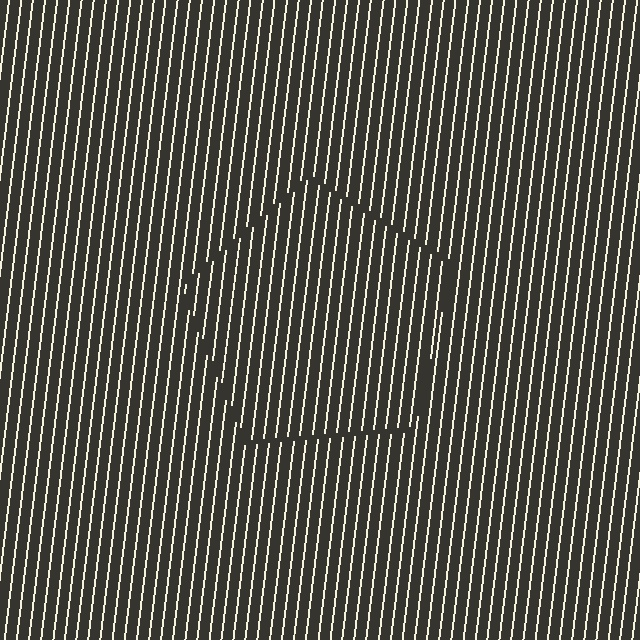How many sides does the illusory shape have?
5 sides — the line-ends trace a pentagon.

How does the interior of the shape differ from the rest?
The interior of the shape contains the same grating, shifted by half a period — the contour is defined by the phase discontinuity where line-ends from the inner and outer gratings abut.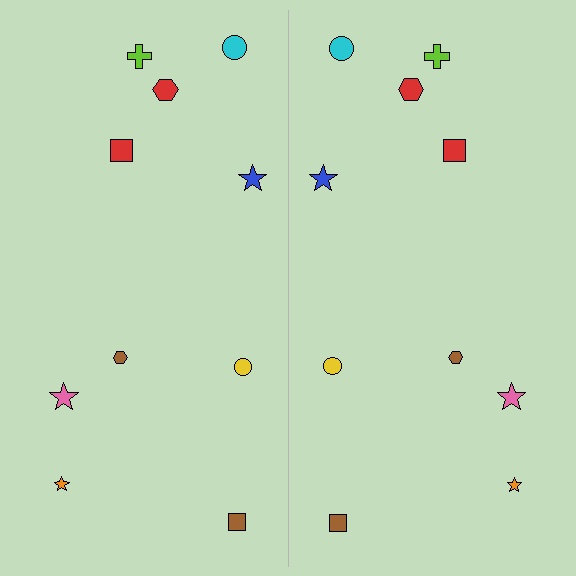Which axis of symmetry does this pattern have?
The pattern has a vertical axis of symmetry running through the center of the image.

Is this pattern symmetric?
Yes, this pattern has bilateral (reflection) symmetry.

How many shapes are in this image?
There are 20 shapes in this image.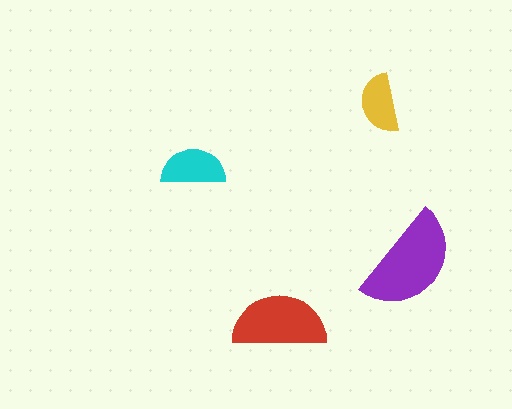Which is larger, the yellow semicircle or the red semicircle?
The red one.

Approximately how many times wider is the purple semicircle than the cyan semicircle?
About 1.5 times wider.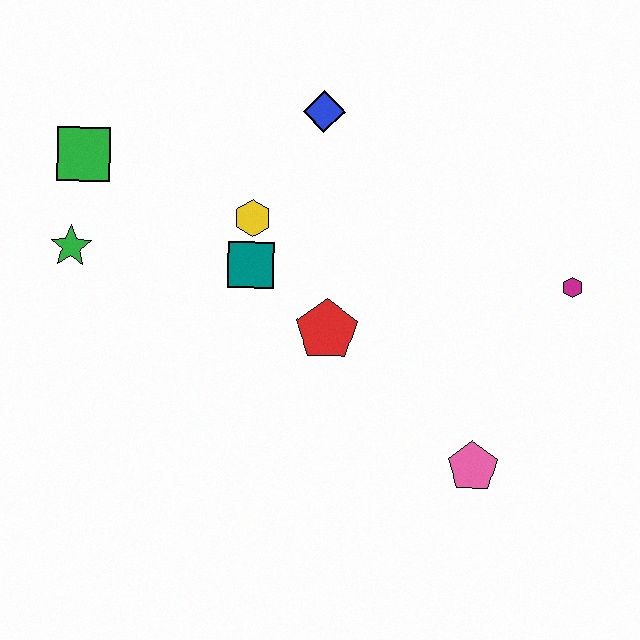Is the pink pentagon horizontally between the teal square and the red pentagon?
No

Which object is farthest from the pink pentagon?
The green square is farthest from the pink pentagon.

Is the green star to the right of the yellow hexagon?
No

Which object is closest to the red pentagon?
The teal square is closest to the red pentagon.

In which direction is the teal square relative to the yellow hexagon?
The teal square is below the yellow hexagon.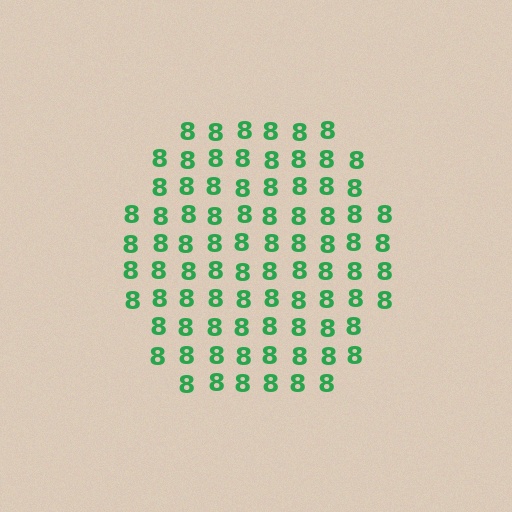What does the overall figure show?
The overall figure shows a hexagon.